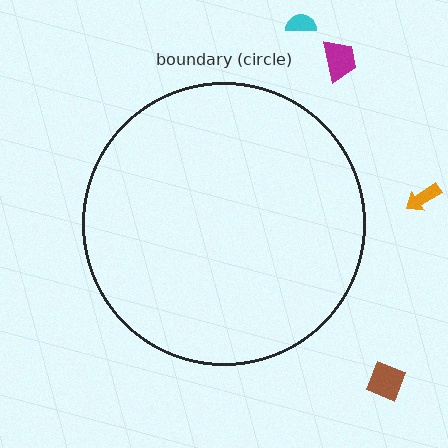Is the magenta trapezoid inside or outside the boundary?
Outside.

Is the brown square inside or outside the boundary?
Outside.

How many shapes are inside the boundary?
0 inside, 4 outside.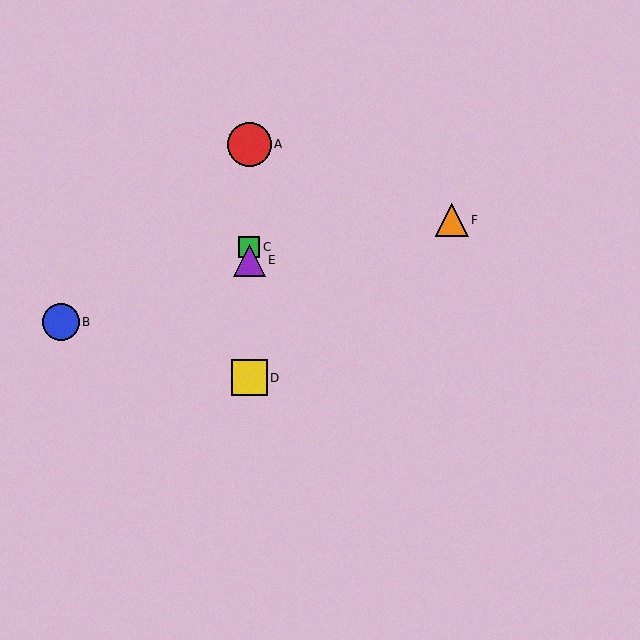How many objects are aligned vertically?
4 objects (A, C, D, E) are aligned vertically.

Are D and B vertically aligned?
No, D is at x≈249 and B is at x≈61.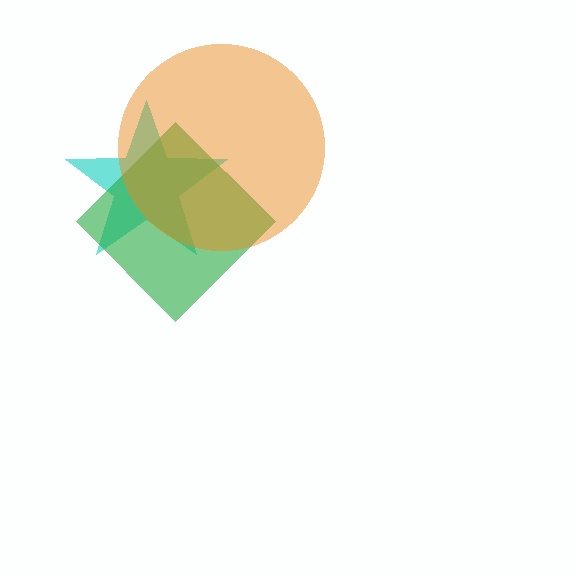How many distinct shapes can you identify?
There are 3 distinct shapes: a cyan star, a green diamond, an orange circle.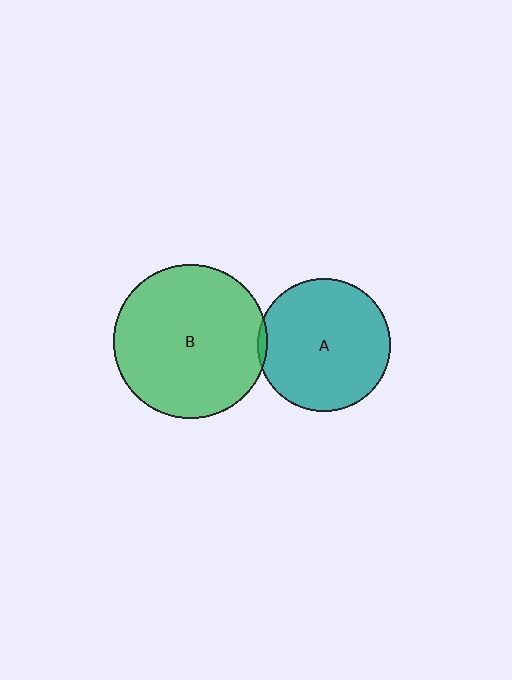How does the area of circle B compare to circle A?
Approximately 1.4 times.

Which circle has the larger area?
Circle B (green).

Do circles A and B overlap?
Yes.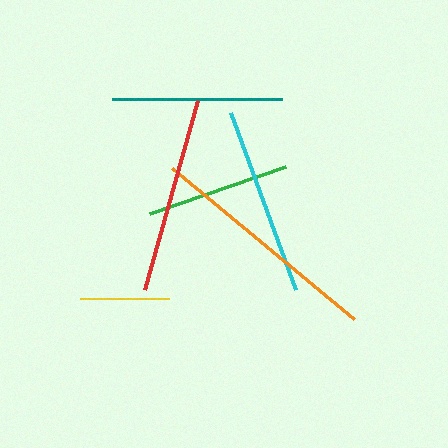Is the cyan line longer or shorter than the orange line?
The orange line is longer than the cyan line.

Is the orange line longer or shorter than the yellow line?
The orange line is longer than the yellow line.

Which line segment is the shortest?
The yellow line is the shortest at approximately 89 pixels.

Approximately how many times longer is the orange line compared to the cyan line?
The orange line is approximately 1.3 times the length of the cyan line.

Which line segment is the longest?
The orange line is the longest at approximately 237 pixels.